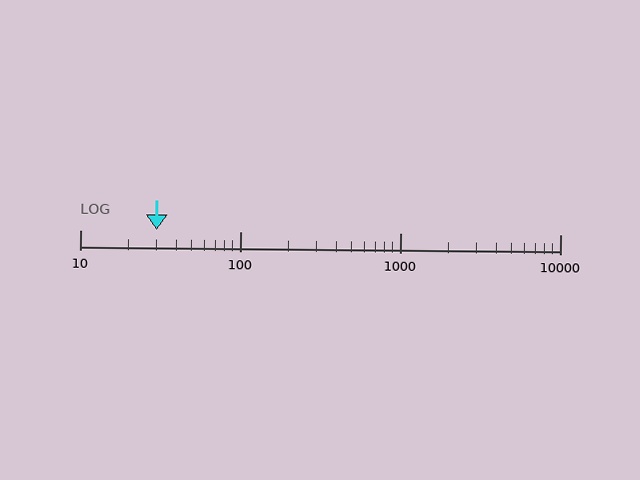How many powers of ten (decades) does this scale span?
The scale spans 3 decades, from 10 to 10000.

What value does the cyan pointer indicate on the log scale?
The pointer indicates approximately 30.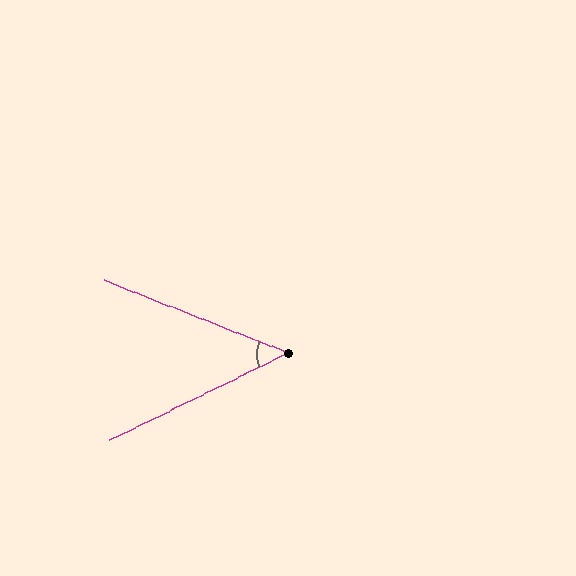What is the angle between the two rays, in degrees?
Approximately 47 degrees.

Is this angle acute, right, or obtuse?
It is acute.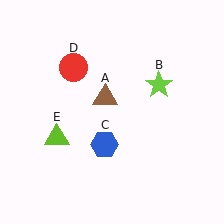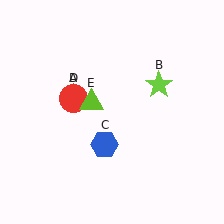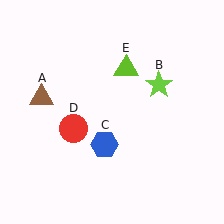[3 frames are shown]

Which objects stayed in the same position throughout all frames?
Lime star (object B) and blue hexagon (object C) remained stationary.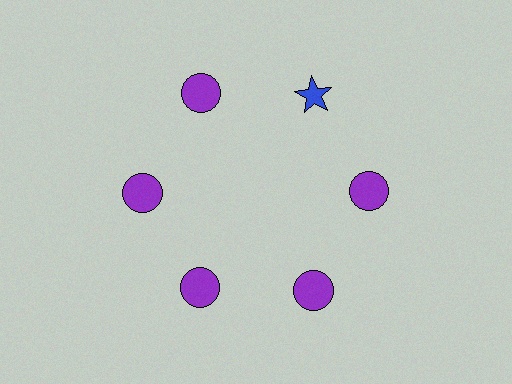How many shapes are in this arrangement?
There are 6 shapes arranged in a ring pattern.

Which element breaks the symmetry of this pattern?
The blue star at roughly the 1 o'clock position breaks the symmetry. All other shapes are purple circles.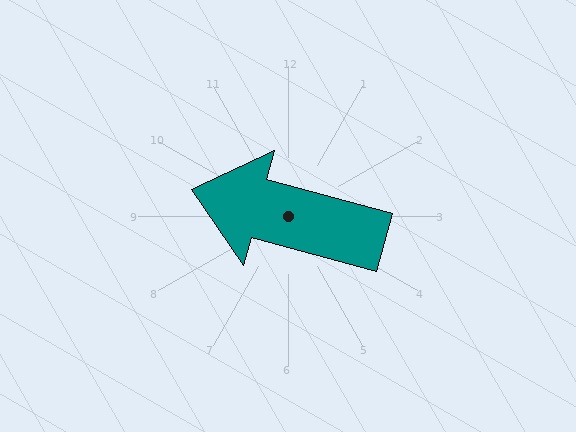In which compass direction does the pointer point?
West.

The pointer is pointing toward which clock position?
Roughly 10 o'clock.